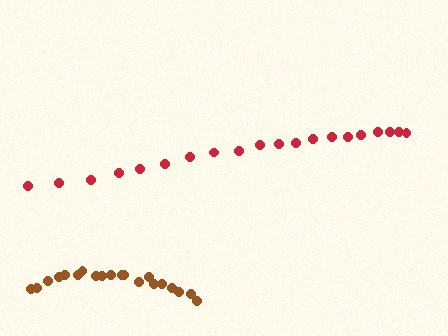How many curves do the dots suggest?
There are 2 distinct paths.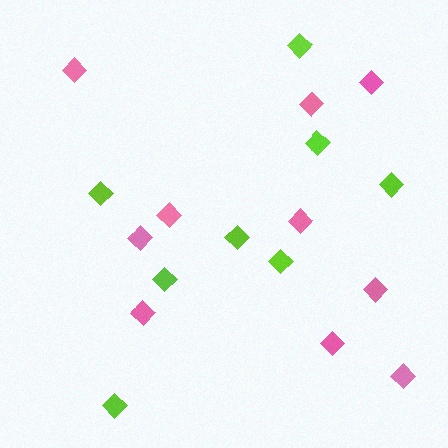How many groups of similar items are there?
There are 2 groups: one group of lime diamonds (8) and one group of pink diamonds (10).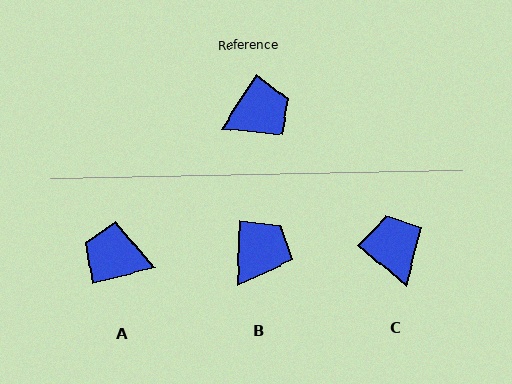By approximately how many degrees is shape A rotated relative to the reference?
Approximately 136 degrees counter-clockwise.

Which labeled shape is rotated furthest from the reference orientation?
A, about 136 degrees away.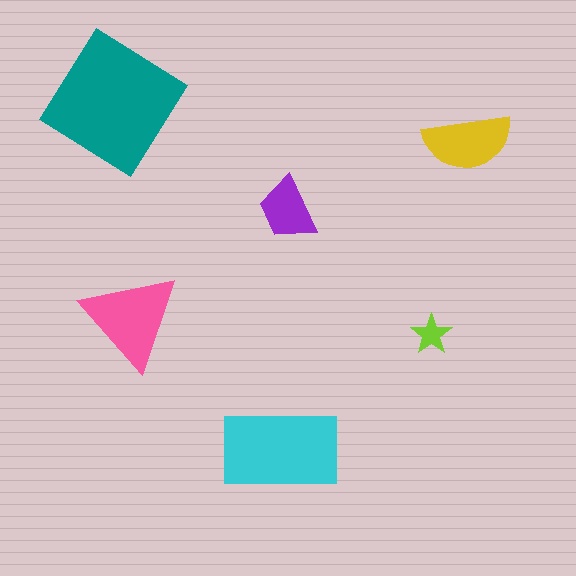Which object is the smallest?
The lime star.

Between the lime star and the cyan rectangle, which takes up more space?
The cyan rectangle.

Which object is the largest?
The teal diamond.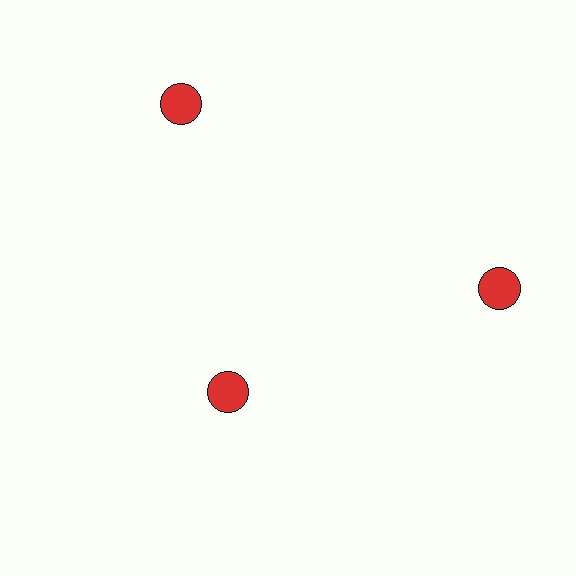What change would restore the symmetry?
The symmetry would be restored by moving it outward, back onto the ring so that all 3 circles sit at equal angles and equal distance from the center.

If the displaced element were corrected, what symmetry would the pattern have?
It would have 3-fold rotational symmetry — the pattern would map onto itself every 120 degrees.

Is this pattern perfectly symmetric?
No. The 3 red circles are arranged in a ring, but one element near the 7 o'clock position is pulled inward toward the center, breaking the 3-fold rotational symmetry.